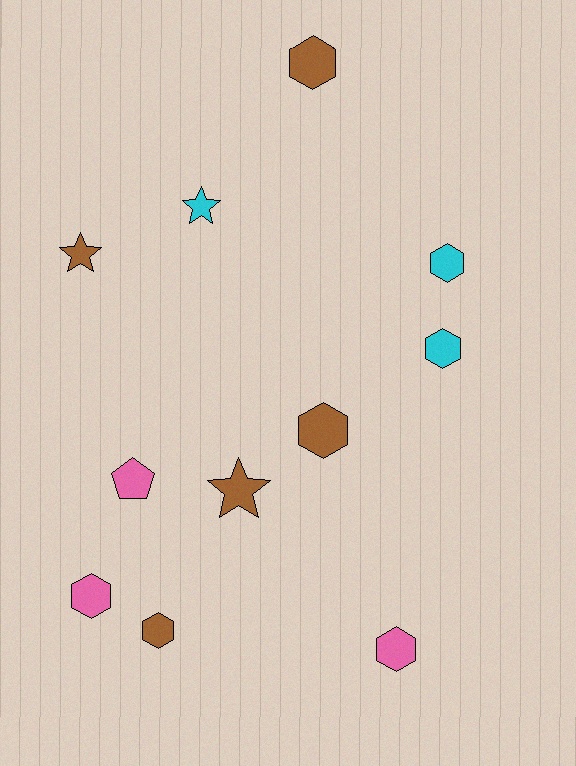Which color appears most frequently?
Brown, with 5 objects.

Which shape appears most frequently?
Hexagon, with 7 objects.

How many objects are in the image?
There are 11 objects.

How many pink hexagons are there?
There are 2 pink hexagons.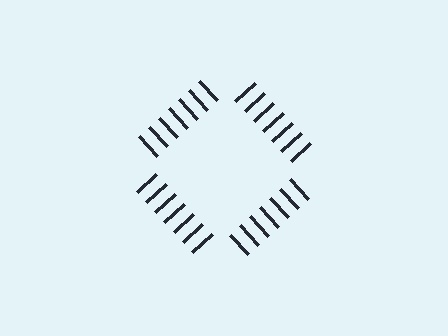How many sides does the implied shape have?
4 sides — the line-ends trace a square.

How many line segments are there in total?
28 — 7 along each of the 4 edges.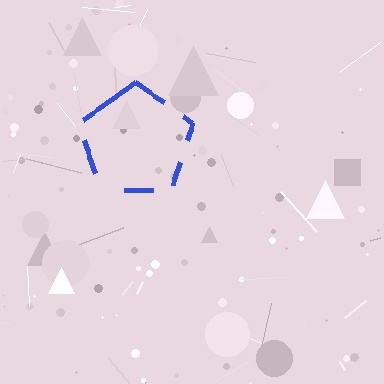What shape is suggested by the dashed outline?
The dashed outline suggests a pentagon.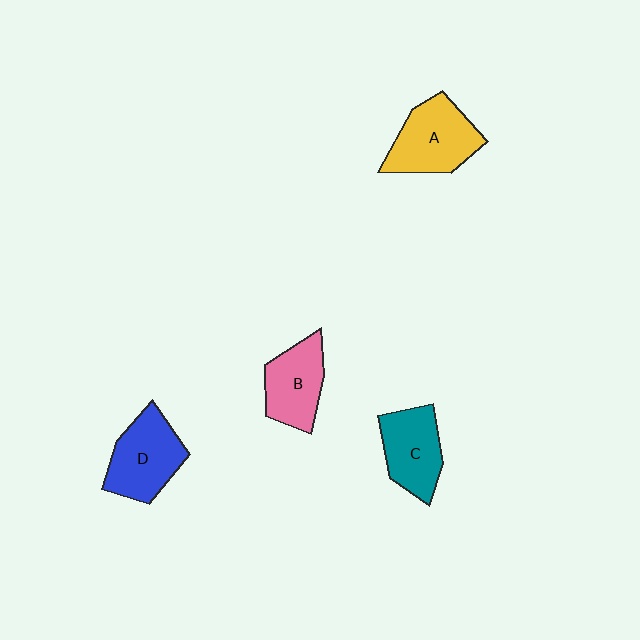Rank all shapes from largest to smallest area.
From largest to smallest: A (yellow), D (blue), C (teal), B (pink).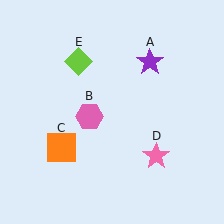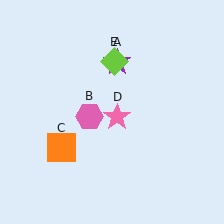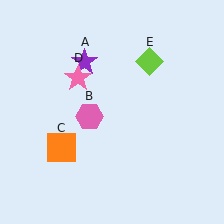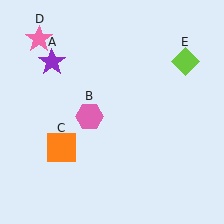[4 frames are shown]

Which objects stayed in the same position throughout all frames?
Pink hexagon (object B) and orange square (object C) remained stationary.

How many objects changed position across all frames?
3 objects changed position: purple star (object A), pink star (object D), lime diamond (object E).